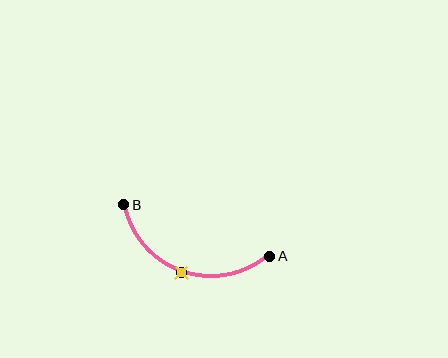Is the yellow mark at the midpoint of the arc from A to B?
Yes. The yellow mark lies on the arc at equal arc-length from both A and B — it is the arc midpoint.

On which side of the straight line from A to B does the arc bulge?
The arc bulges below the straight line connecting A and B.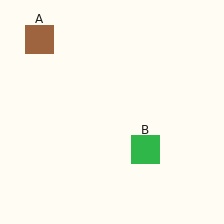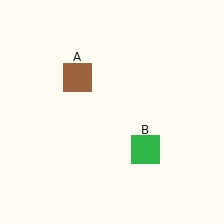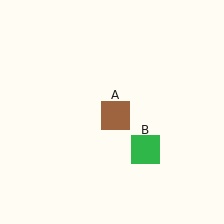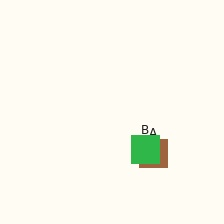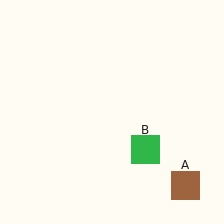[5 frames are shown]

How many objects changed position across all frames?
1 object changed position: brown square (object A).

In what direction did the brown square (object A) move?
The brown square (object A) moved down and to the right.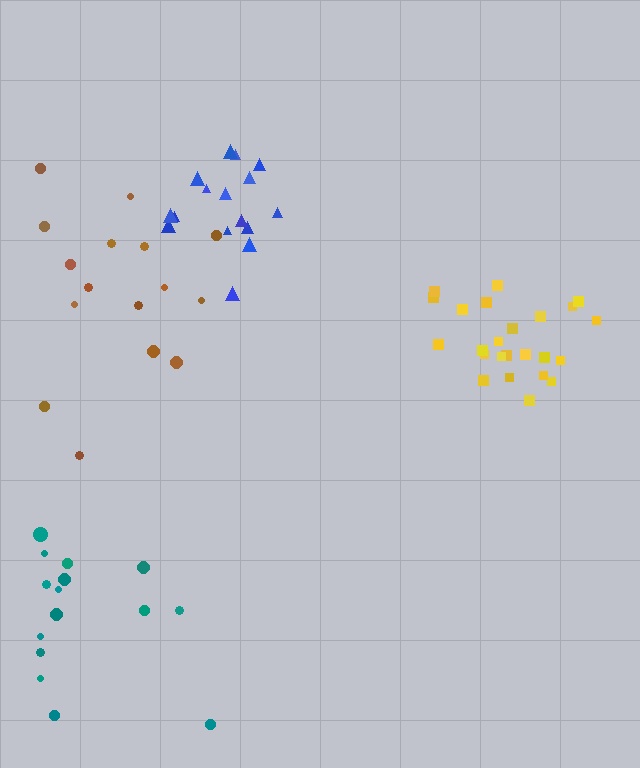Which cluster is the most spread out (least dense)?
Teal.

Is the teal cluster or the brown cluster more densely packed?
Brown.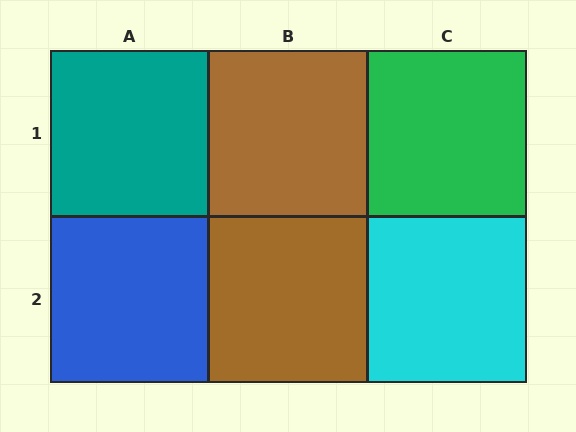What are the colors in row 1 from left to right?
Teal, brown, green.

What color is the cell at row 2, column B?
Brown.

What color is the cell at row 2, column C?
Cyan.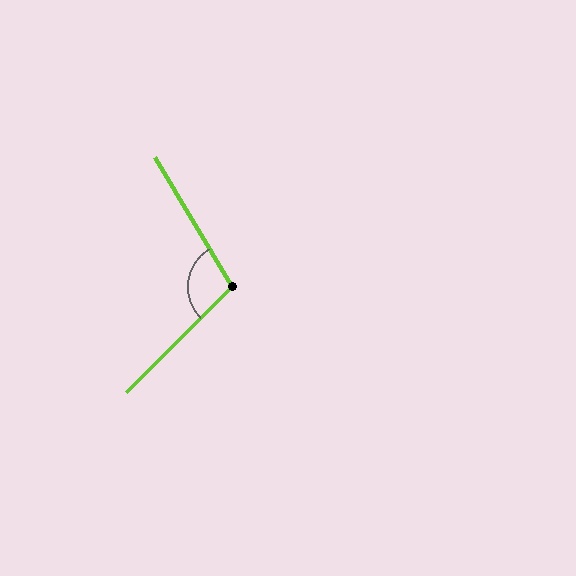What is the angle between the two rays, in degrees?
Approximately 104 degrees.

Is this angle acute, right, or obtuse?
It is obtuse.